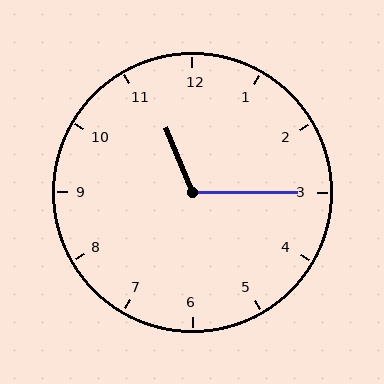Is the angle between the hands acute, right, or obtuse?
It is obtuse.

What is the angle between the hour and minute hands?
Approximately 112 degrees.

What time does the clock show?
11:15.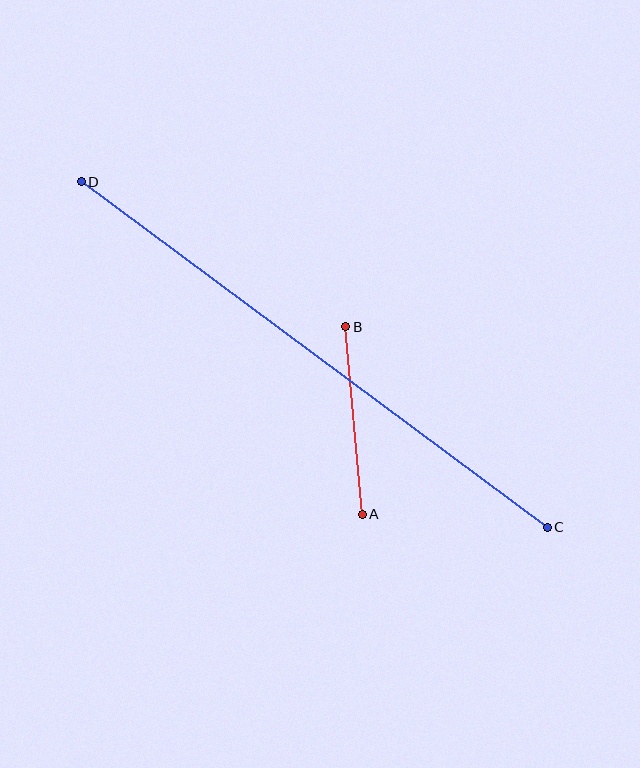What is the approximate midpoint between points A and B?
The midpoint is at approximately (354, 420) pixels.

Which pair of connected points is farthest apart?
Points C and D are farthest apart.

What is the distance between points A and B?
The distance is approximately 188 pixels.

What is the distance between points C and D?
The distance is approximately 580 pixels.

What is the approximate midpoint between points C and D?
The midpoint is at approximately (314, 355) pixels.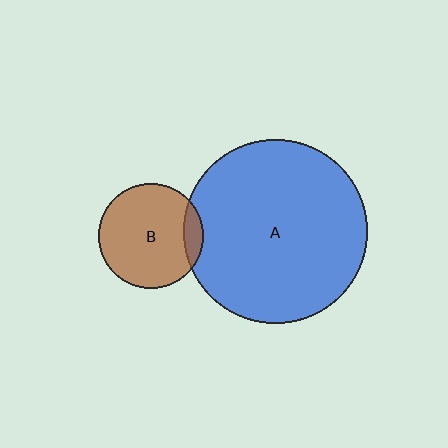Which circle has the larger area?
Circle A (blue).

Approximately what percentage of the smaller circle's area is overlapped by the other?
Approximately 10%.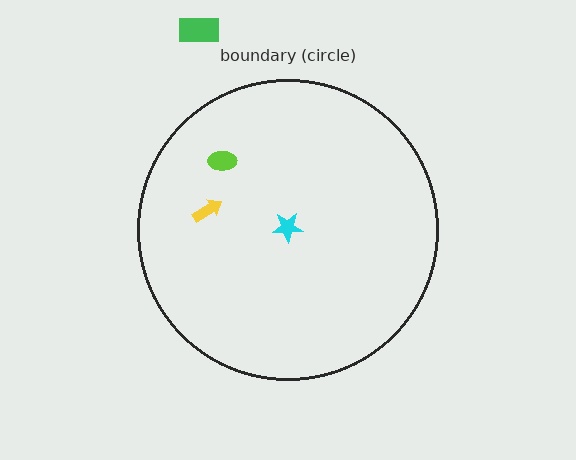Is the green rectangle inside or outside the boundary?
Outside.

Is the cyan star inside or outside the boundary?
Inside.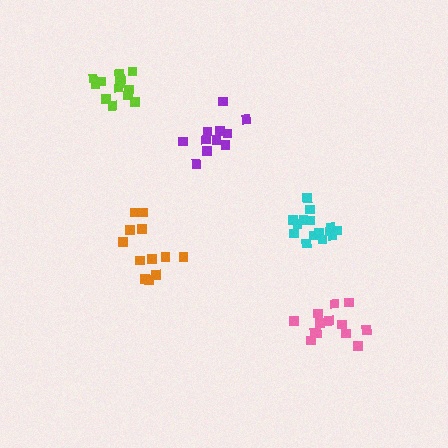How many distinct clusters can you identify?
There are 5 distinct clusters.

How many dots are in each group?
Group 1: 15 dots, Group 2: 12 dots, Group 3: 11 dots, Group 4: 13 dots, Group 5: 13 dots (64 total).